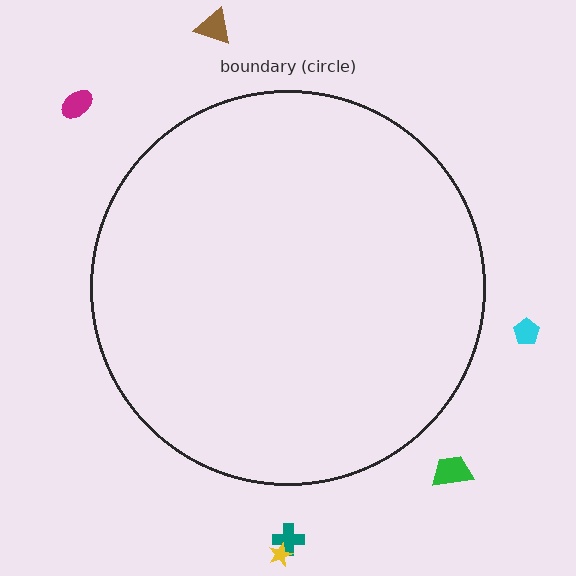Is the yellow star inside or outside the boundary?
Outside.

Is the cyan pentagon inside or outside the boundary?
Outside.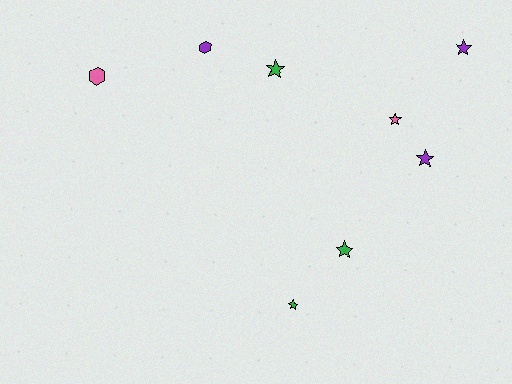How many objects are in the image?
There are 8 objects.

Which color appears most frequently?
Green, with 3 objects.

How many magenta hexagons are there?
There are no magenta hexagons.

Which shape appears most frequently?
Star, with 6 objects.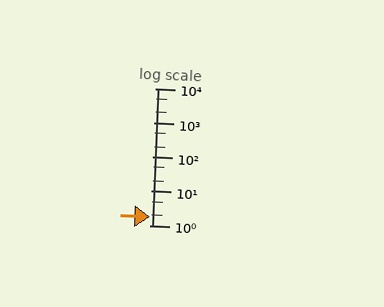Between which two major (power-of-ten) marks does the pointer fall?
The pointer is between 1 and 10.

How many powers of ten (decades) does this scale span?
The scale spans 4 decades, from 1 to 10000.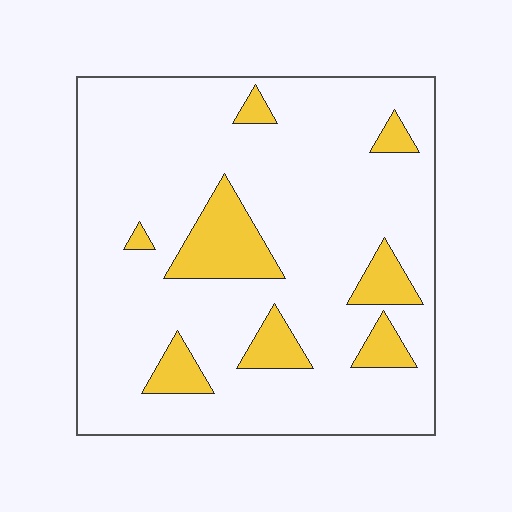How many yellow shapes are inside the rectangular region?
8.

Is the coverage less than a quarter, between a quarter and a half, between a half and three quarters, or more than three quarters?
Less than a quarter.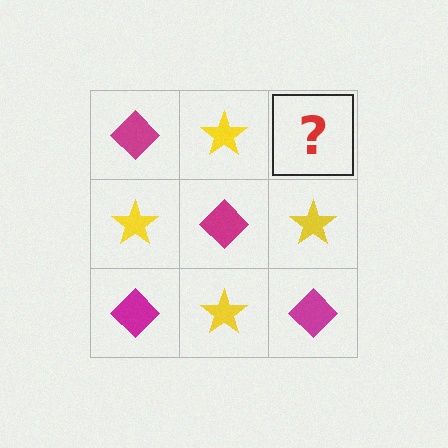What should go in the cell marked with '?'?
The missing cell should contain a magenta diamond.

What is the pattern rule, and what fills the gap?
The rule is that it alternates magenta diamond and yellow star in a checkerboard pattern. The gap should be filled with a magenta diamond.